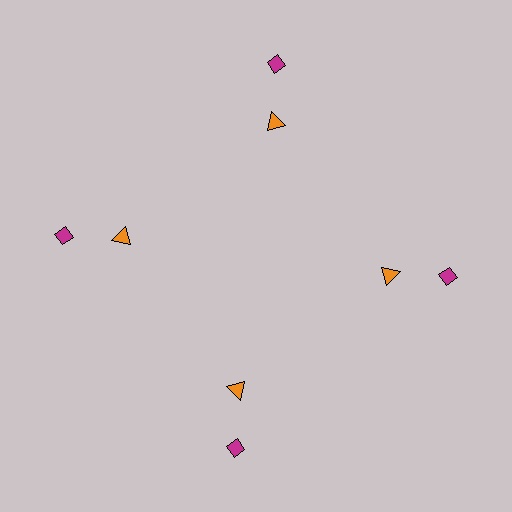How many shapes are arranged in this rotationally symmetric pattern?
There are 8 shapes, arranged in 4 groups of 2.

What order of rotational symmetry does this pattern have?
This pattern has 4-fold rotational symmetry.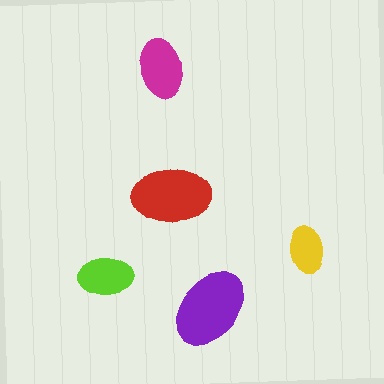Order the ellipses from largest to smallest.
the purple one, the red one, the magenta one, the lime one, the yellow one.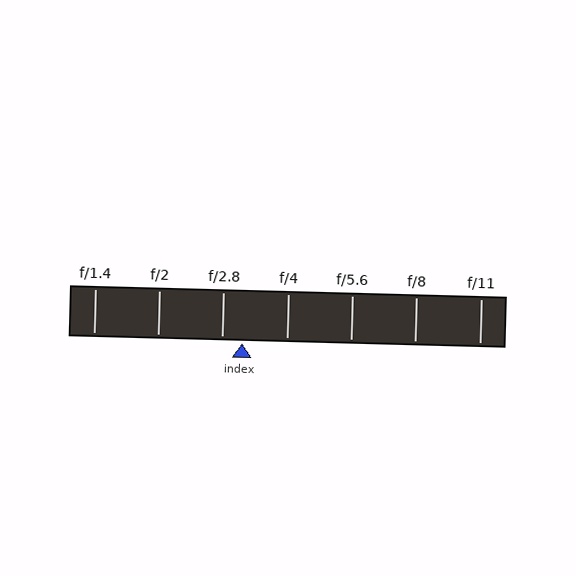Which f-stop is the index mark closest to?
The index mark is closest to f/2.8.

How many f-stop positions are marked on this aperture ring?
There are 7 f-stop positions marked.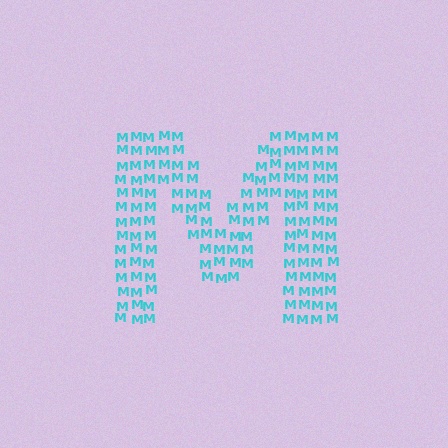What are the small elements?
The small elements are letter M's.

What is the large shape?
The large shape is the letter M.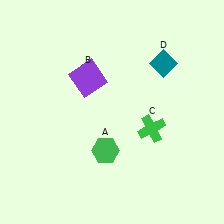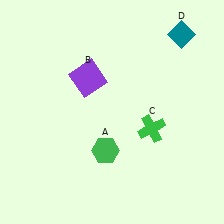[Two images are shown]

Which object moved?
The teal diamond (D) moved up.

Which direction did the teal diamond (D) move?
The teal diamond (D) moved up.